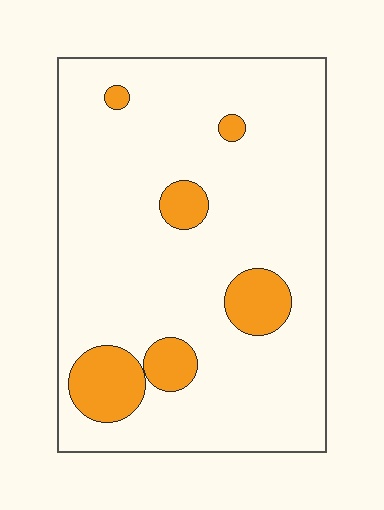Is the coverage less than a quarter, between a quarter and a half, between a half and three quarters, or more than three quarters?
Less than a quarter.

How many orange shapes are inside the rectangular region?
6.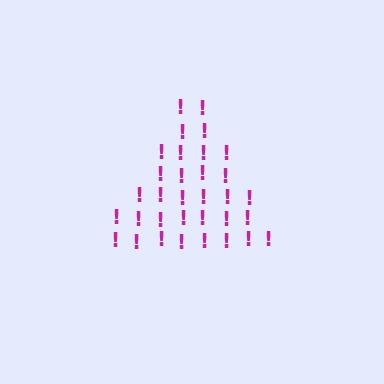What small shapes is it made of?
It is made of small exclamation marks.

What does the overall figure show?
The overall figure shows a triangle.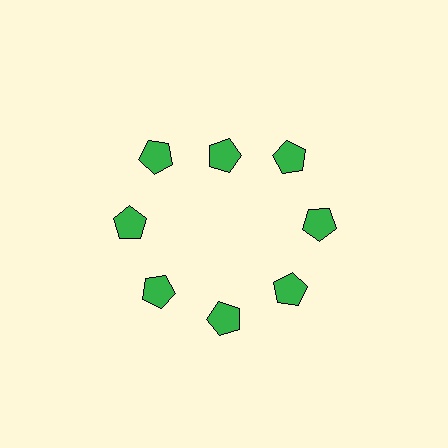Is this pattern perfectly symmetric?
No. The 8 green pentagons are arranged in a ring, but one element near the 12 o'clock position is pulled inward toward the center, breaking the 8-fold rotational symmetry.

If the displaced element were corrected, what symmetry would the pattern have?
It would have 8-fold rotational symmetry — the pattern would map onto itself every 45 degrees.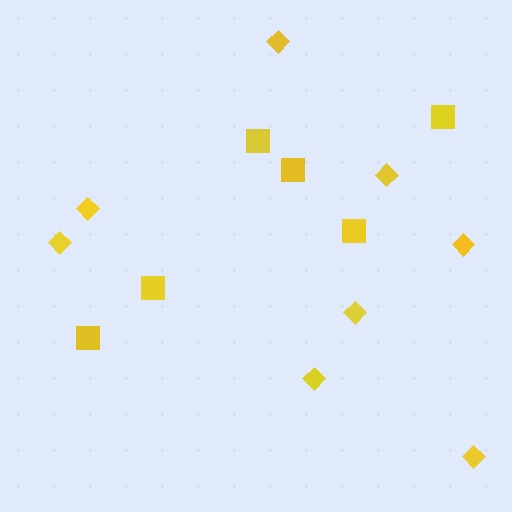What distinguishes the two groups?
There are 2 groups: one group of squares (6) and one group of diamonds (8).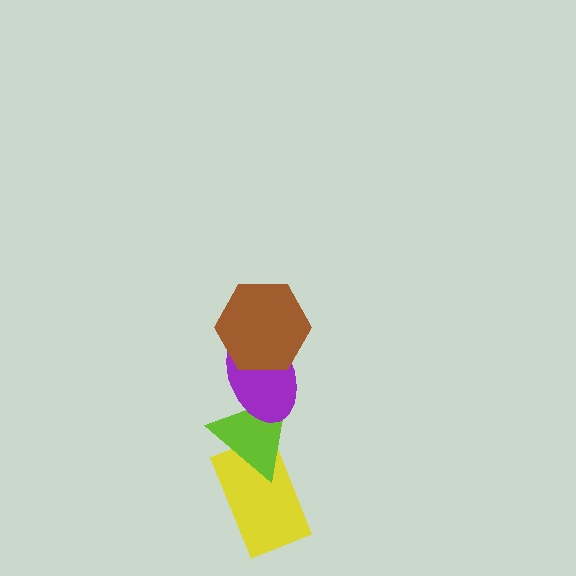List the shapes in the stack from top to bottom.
From top to bottom: the brown hexagon, the purple ellipse, the lime triangle, the yellow rectangle.